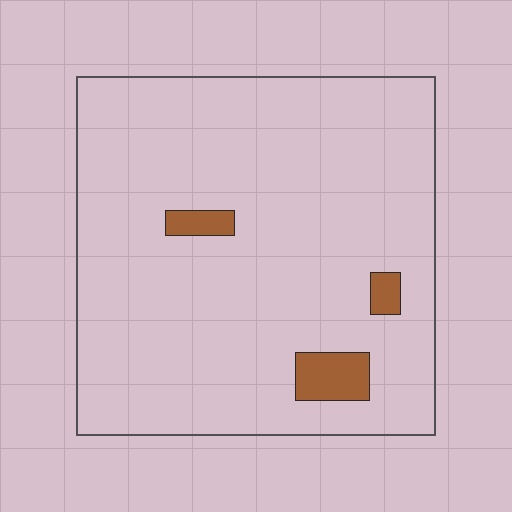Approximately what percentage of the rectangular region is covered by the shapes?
Approximately 5%.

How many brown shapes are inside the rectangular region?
3.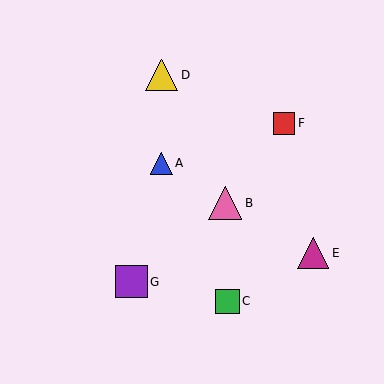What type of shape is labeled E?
Shape E is a magenta triangle.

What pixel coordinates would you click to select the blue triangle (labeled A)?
Click at (161, 163) to select the blue triangle A.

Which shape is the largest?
The pink triangle (labeled B) is the largest.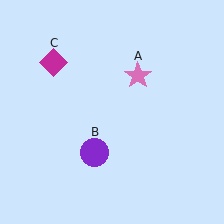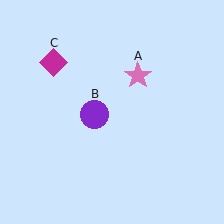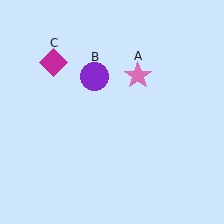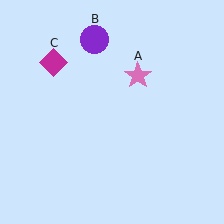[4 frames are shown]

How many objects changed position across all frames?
1 object changed position: purple circle (object B).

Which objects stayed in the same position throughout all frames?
Pink star (object A) and magenta diamond (object C) remained stationary.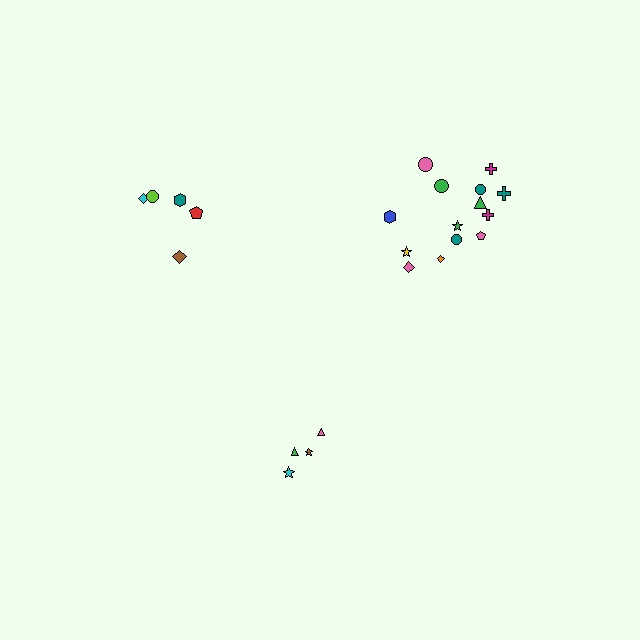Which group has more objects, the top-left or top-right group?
The top-right group.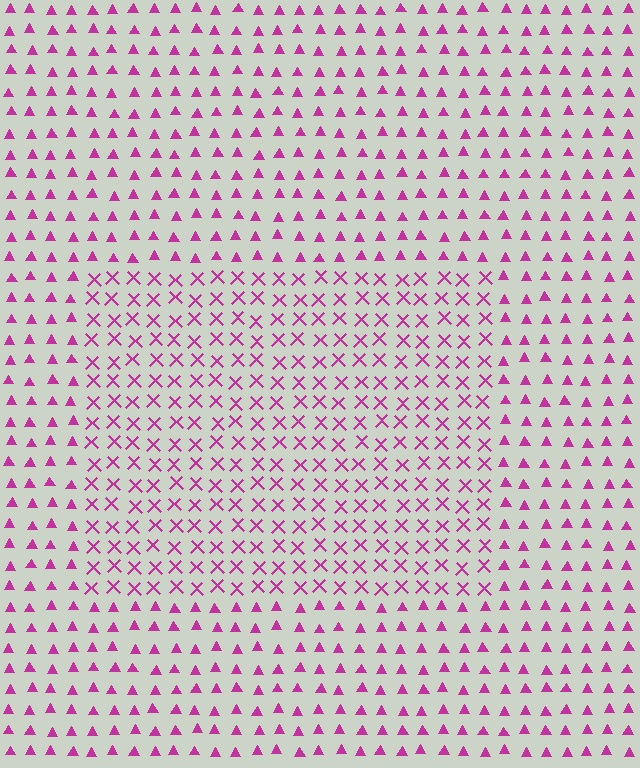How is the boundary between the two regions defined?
The boundary is defined by a change in element shape: X marks inside vs. triangles outside. All elements share the same color and spacing.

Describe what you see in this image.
The image is filled with small magenta elements arranged in a uniform grid. A rectangle-shaped region contains X marks, while the surrounding area contains triangles. The boundary is defined purely by the change in element shape.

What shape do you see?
I see a rectangle.